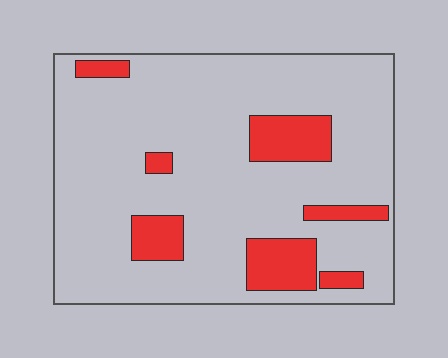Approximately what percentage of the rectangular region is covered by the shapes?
Approximately 15%.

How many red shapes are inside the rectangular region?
7.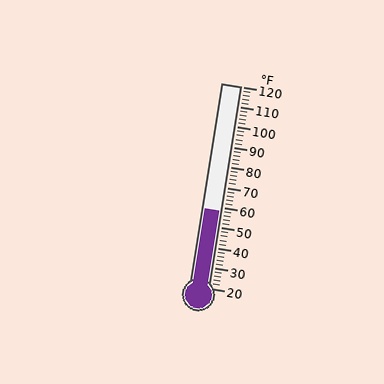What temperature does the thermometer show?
The thermometer shows approximately 58°F.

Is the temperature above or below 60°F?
The temperature is below 60°F.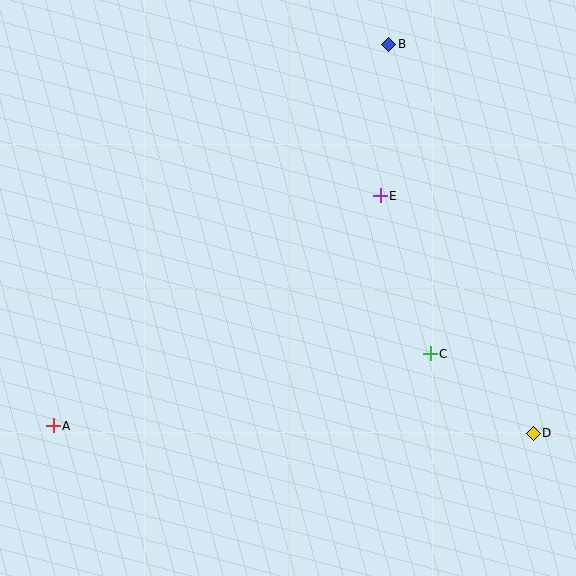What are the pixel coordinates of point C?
Point C is at (430, 354).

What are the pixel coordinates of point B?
Point B is at (389, 44).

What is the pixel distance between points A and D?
The distance between A and D is 480 pixels.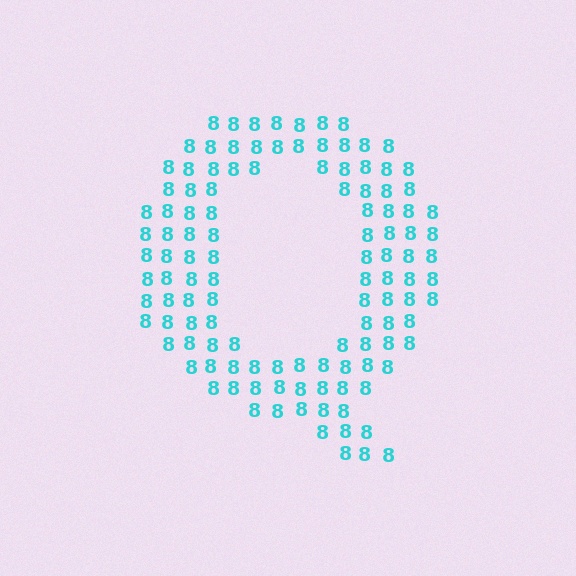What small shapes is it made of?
It is made of small digit 8's.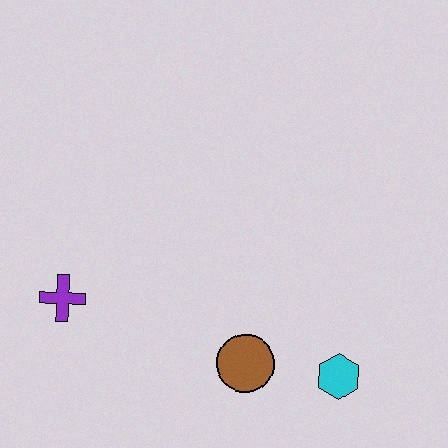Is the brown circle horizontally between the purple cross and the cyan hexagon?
Yes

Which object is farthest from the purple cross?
The cyan hexagon is farthest from the purple cross.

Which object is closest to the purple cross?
The brown circle is closest to the purple cross.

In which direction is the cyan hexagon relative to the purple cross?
The cyan hexagon is to the right of the purple cross.